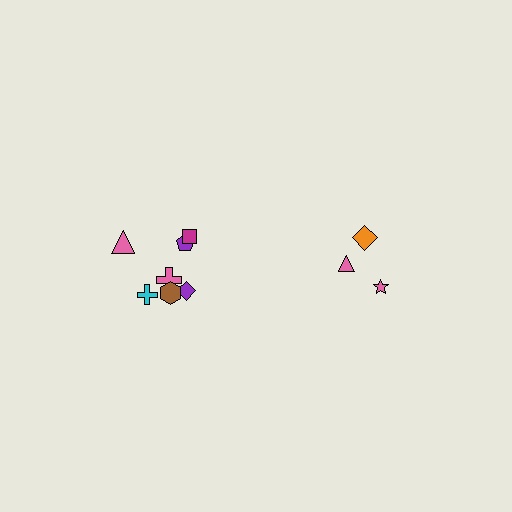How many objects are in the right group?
There are 3 objects.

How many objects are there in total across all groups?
There are 10 objects.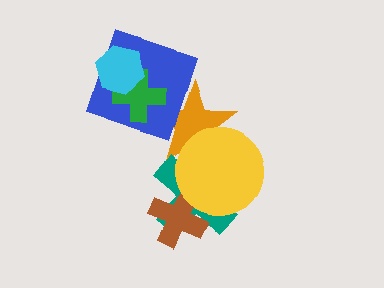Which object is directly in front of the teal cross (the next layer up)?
The brown cross is directly in front of the teal cross.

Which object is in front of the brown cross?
The yellow circle is in front of the brown cross.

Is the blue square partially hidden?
Yes, it is partially covered by another shape.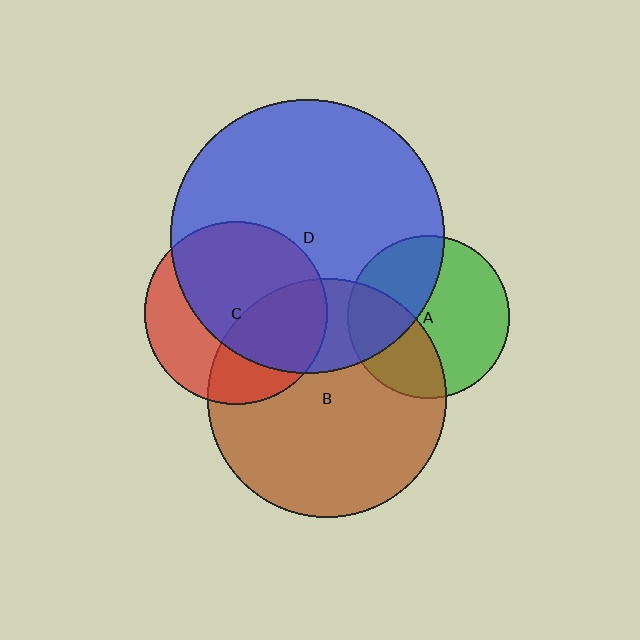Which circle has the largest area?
Circle D (blue).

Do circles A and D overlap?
Yes.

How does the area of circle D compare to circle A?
Approximately 2.9 times.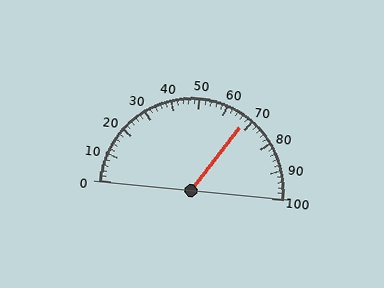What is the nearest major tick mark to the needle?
The nearest major tick mark is 70.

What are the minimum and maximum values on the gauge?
The gauge ranges from 0 to 100.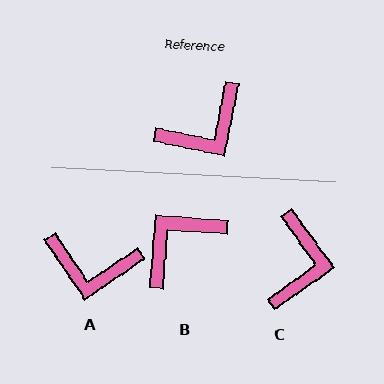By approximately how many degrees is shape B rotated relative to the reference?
Approximately 173 degrees clockwise.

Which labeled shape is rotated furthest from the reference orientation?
B, about 173 degrees away.